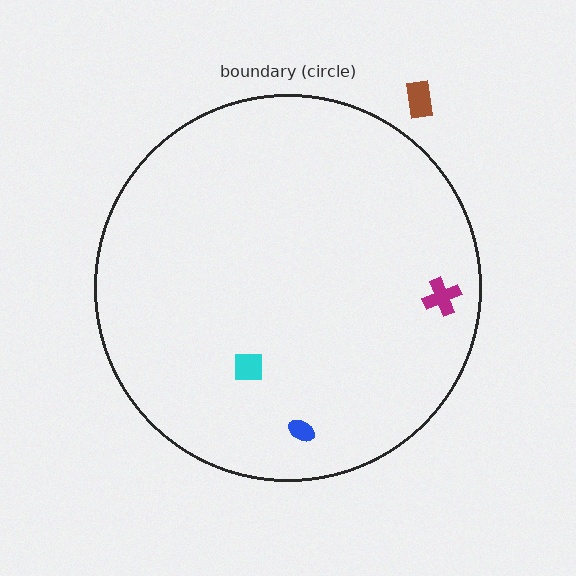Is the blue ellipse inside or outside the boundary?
Inside.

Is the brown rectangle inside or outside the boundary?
Outside.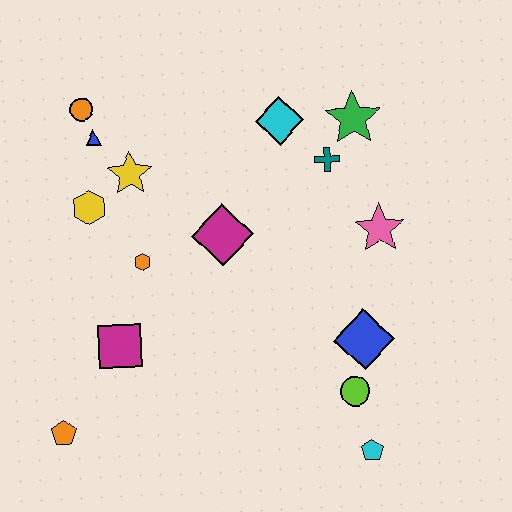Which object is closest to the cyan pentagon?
The lime circle is closest to the cyan pentagon.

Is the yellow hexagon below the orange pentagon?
No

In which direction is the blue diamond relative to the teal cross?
The blue diamond is below the teal cross.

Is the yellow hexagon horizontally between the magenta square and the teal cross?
No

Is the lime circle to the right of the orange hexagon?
Yes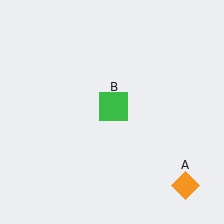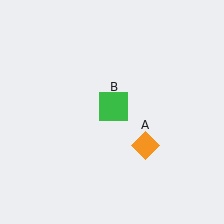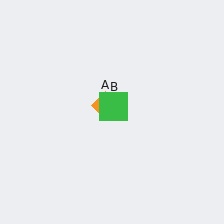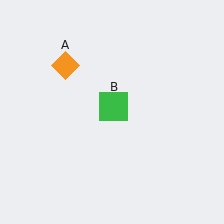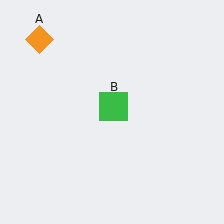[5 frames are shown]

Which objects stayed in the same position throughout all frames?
Green square (object B) remained stationary.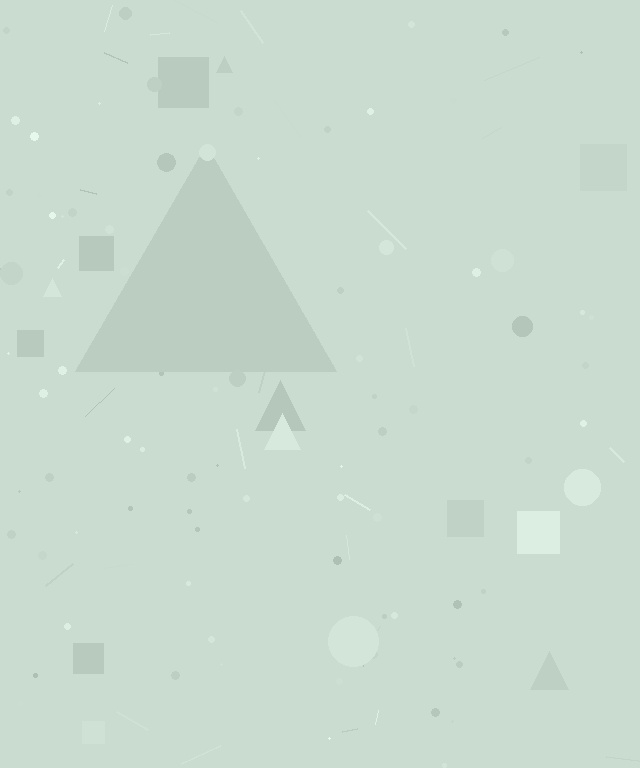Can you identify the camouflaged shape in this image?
The camouflaged shape is a triangle.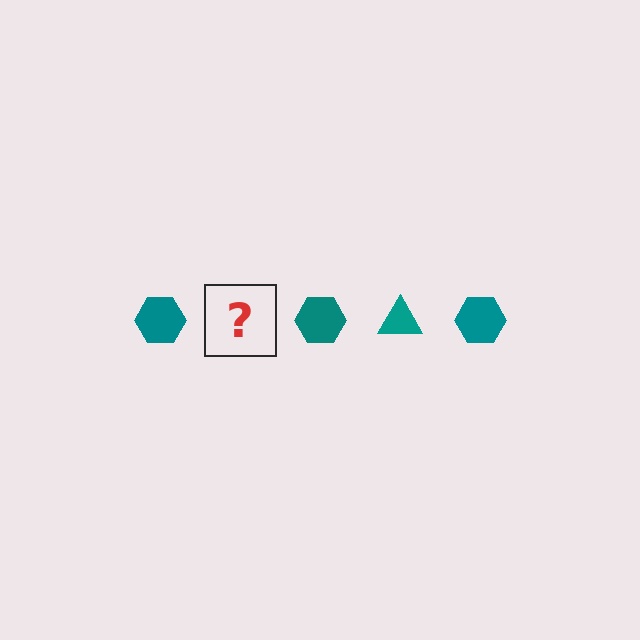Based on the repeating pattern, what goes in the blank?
The blank should be a teal triangle.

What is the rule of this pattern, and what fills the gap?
The rule is that the pattern cycles through hexagon, triangle shapes in teal. The gap should be filled with a teal triangle.